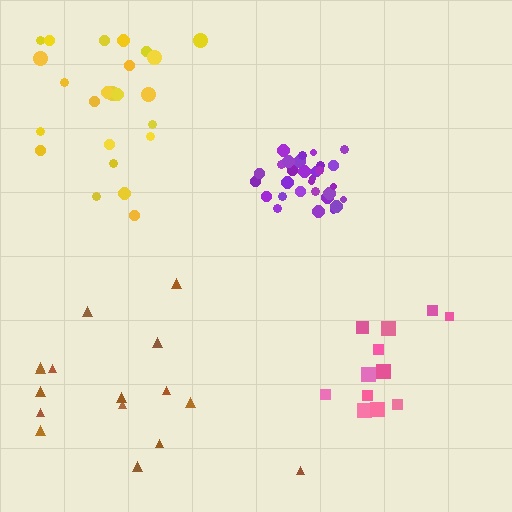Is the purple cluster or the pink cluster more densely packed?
Purple.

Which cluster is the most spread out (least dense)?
Brown.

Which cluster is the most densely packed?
Purple.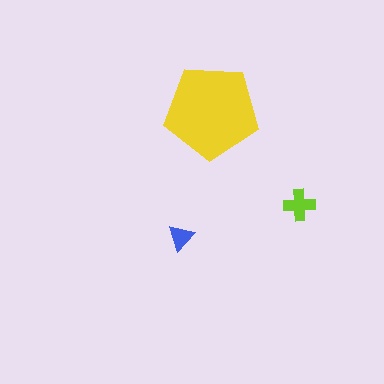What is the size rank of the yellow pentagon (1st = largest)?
1st.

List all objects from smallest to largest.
The blue triangle, the lime cross, the yellow pentagon.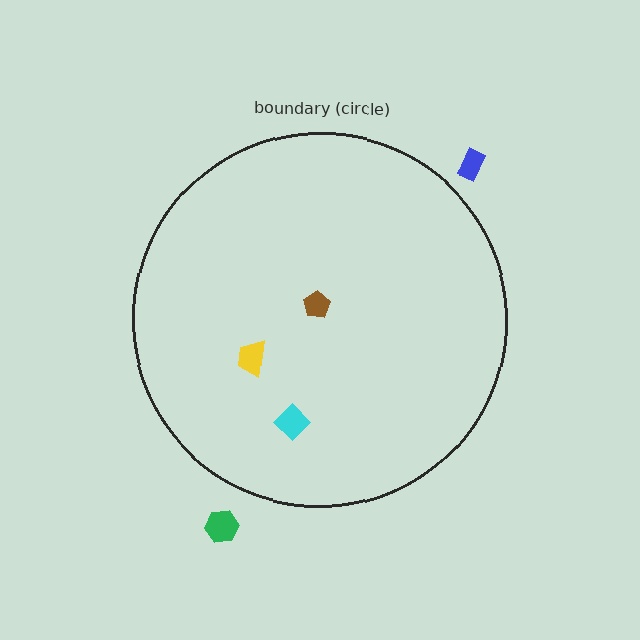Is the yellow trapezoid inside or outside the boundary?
Inside.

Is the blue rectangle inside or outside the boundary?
Outside.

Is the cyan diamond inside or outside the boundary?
Inside.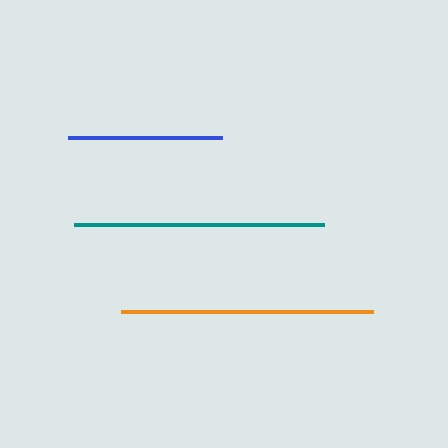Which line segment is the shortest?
The blue line is the shortest at approximately 155 pixels.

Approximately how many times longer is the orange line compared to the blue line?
The orange line is approximately 1.6 times the length of the blue line.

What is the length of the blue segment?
The blue segment is approximately 155 pixels long.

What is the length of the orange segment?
The orange segment is approximately 252 pixels long.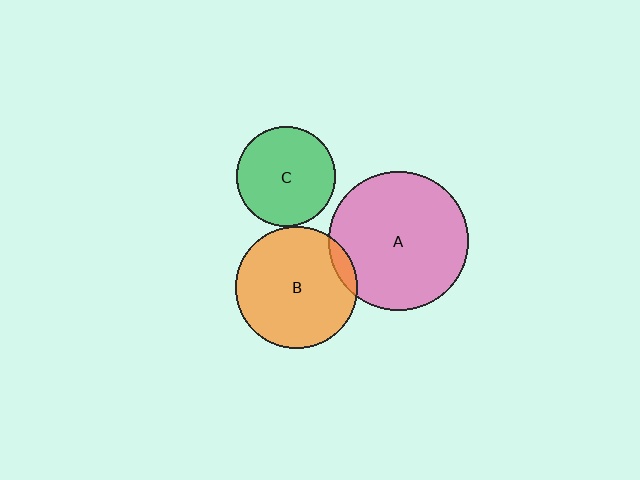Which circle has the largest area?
Circle A (pink).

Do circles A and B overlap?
Yes.